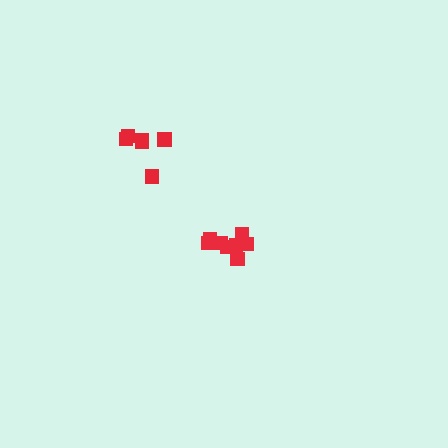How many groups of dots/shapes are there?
There are 2 groups.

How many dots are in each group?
Group 1: 8 dots, Group 2: 6 dots (14 total).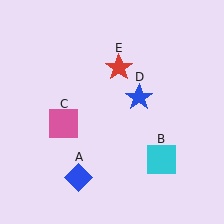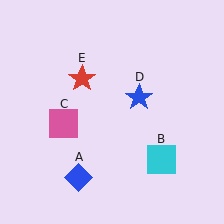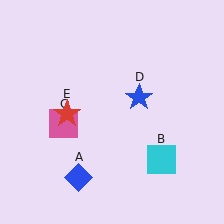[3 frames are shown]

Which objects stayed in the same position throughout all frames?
Blue diamond (object A) and cyan square (object B) and pink square (object C) and blue star (object D) remained stationary.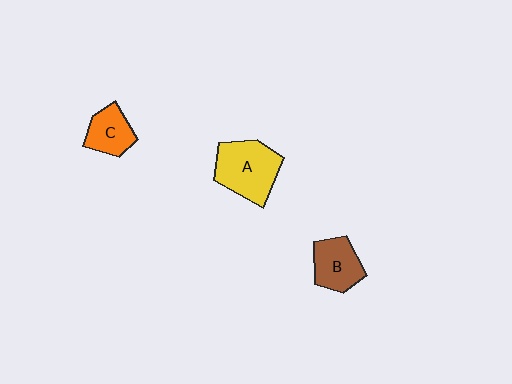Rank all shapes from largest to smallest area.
From largest to smallest: A (yellow), B (brown), C (orange).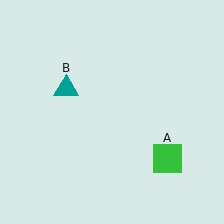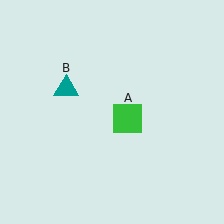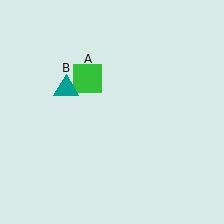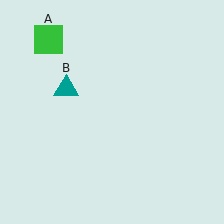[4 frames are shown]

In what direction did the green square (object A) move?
The green square (object A) moved up and to the left.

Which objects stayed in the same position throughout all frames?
Teal triangle (object B) remained stationary.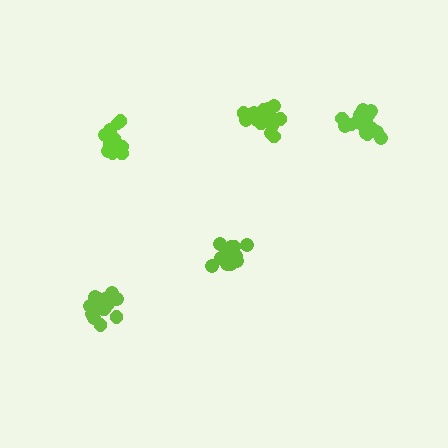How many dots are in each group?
Group 1: 15 dots, Group 2: 15 dots, Group 3: 16 dots, Group 4: 15 dots, Group 5: 15 dots (76 total).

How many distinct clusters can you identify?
There are 5 distinct clusters.